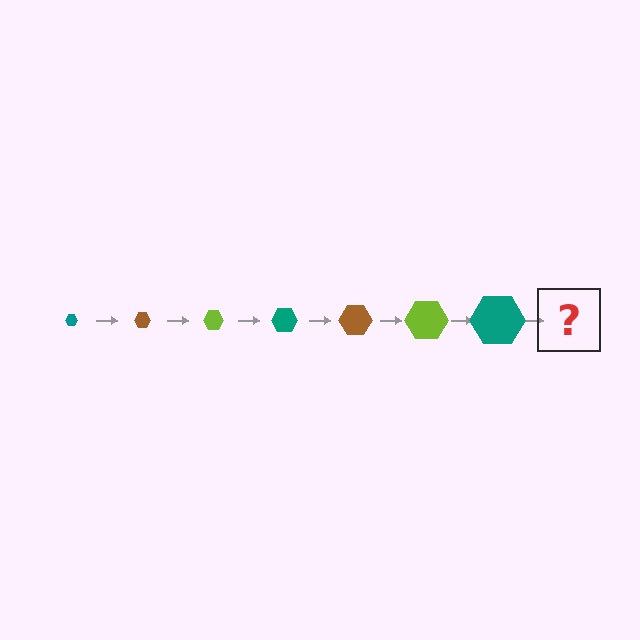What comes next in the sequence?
The next element should be a brown hexagon, larger than the previous one.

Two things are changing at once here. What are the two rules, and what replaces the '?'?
The two rules are that the hexagon grows larger each step and the color cycles through teal, brown, and lime. The '?' should be a brown hexagon, larger than the previous one.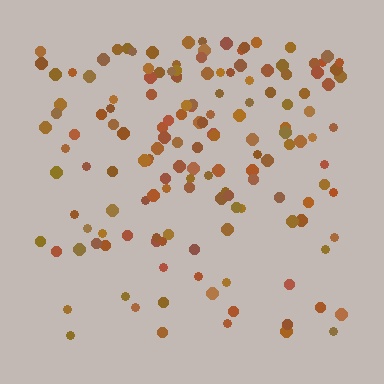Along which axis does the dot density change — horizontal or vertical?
Vertical.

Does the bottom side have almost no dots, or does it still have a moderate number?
Still a moderate number, just noticeably fewer than the top.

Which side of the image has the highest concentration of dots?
The top.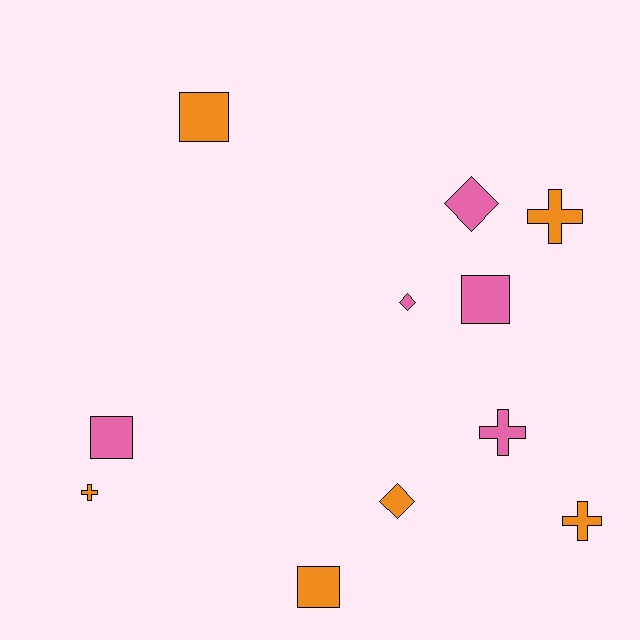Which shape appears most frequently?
Cross, with 4 objects.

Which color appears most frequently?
Orange, with 6 objects.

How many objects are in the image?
There are 11 objects.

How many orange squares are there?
There are 2 orange squares.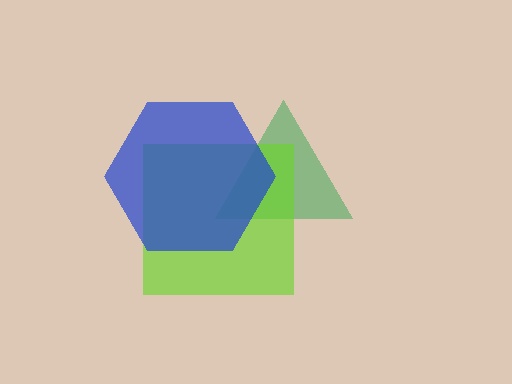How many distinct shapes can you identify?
There are 3 distinct shapes: a green triangle, a lime square, a blue hexagon.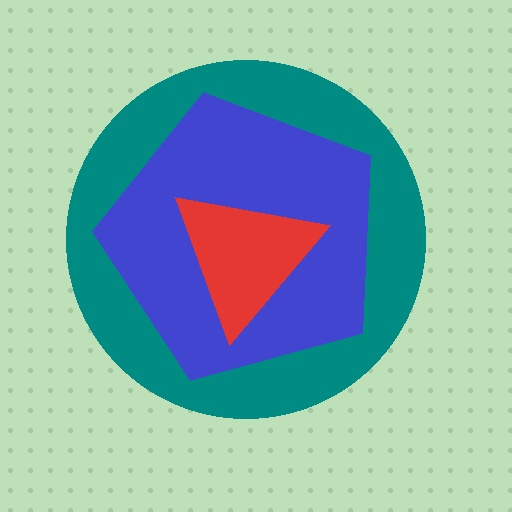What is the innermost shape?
The red triangle.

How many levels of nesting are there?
3.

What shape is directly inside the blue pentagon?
The red triangle.